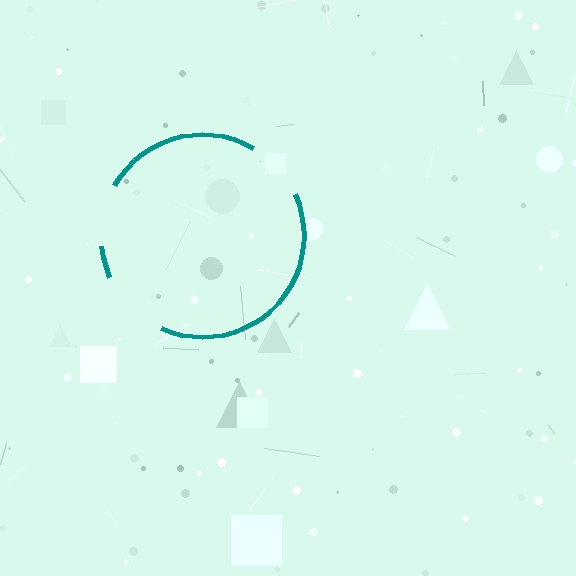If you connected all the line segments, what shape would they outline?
They would outline a circle.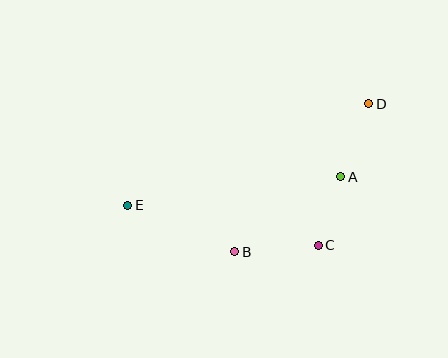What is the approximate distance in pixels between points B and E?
The distance between B and E is approximately 116 pixels.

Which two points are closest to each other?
Points A and C are closest to each other.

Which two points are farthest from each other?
Points D and E are farthest from each other.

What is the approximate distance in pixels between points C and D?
The distance between C and D is approximately 150 pixels.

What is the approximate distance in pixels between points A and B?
The distance between A and B is approximately 130 pixels.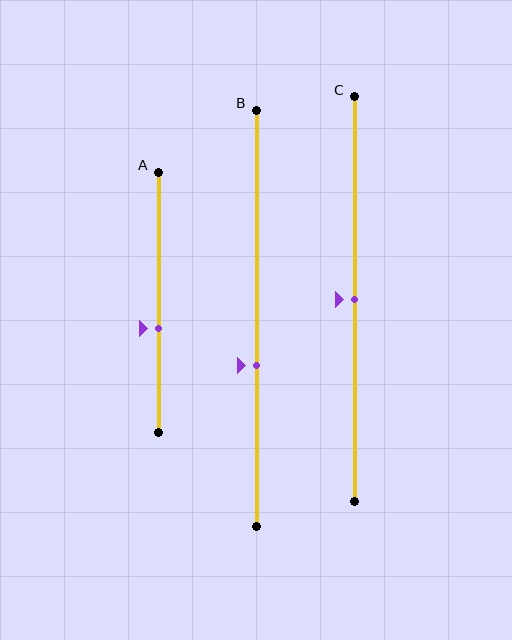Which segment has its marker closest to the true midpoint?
Segment C has its marker closest to the true midpoint.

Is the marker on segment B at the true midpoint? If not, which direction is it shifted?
No, the marker on segment B is shifted downward by about 11% of the segment length.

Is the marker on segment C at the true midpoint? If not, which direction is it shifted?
Yes, the marker on segment C is at the true midpoint.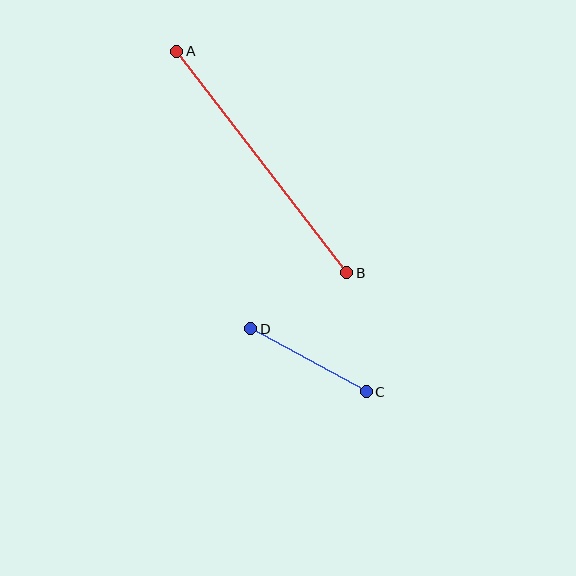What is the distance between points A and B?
The distance is approximately 279 pixels.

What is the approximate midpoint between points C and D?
The midpoint is at approximately (309, 360) pixels.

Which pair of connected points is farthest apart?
Points A and B are farthest apart.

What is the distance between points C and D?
The distance is approximately 132 pixels.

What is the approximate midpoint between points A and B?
The midpoint is at approximately (262, 162) pixels.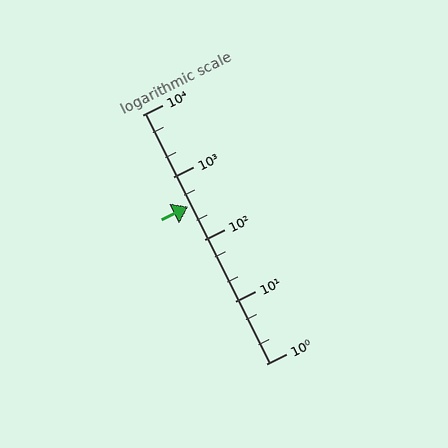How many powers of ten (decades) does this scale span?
The scale spans 4 decades, from 1 to 10000.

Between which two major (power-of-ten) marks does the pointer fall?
The pointer is between 100 and 1000.